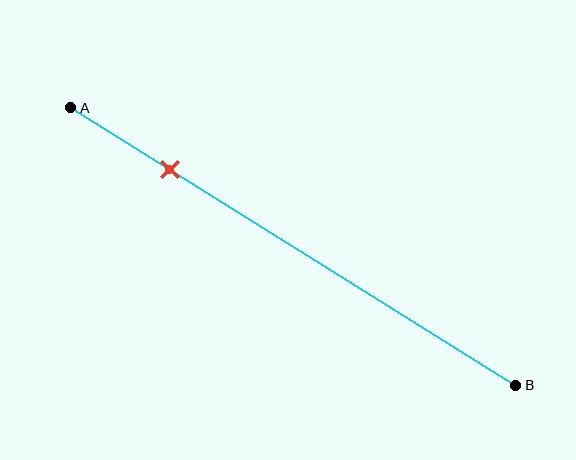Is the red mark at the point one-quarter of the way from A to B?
Yes, the mark is approximately at the one-quarter point.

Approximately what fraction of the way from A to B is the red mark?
The red mark is approximately 20% of the way from A to B.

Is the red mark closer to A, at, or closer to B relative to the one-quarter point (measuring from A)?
The red mark is approximately at the one-quarter point of segment AB.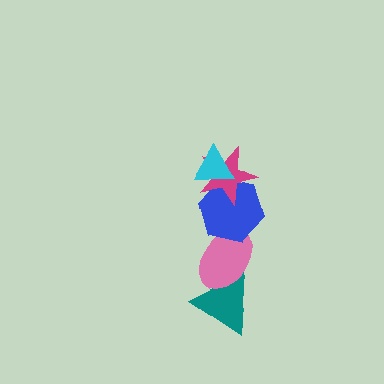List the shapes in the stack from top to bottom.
From top to bottom: the cyan triangle, the magenta star, the blue hexagon, the pink ellipse, the teal triangle.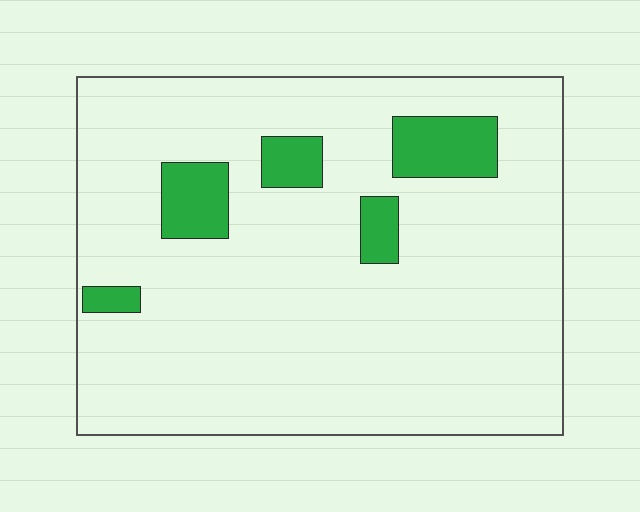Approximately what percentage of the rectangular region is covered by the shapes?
Approximately 10%.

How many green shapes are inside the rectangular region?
5.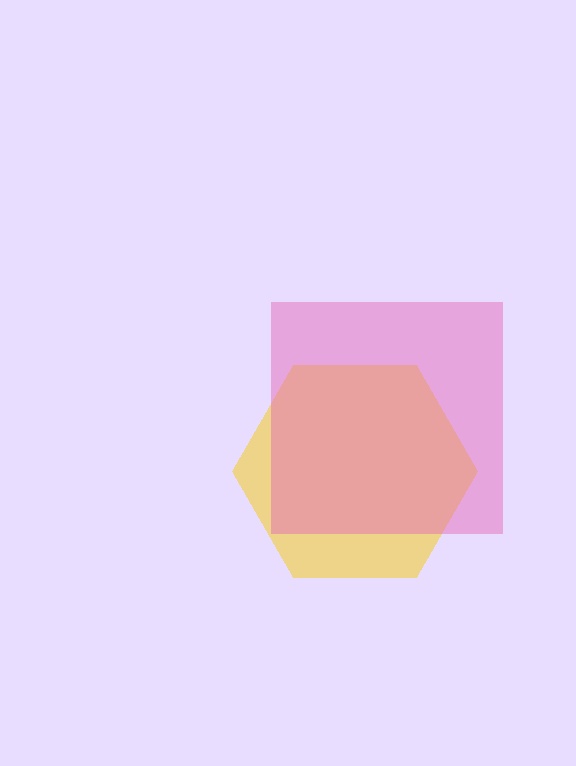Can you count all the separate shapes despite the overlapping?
Yes, there are 2 separate shapes.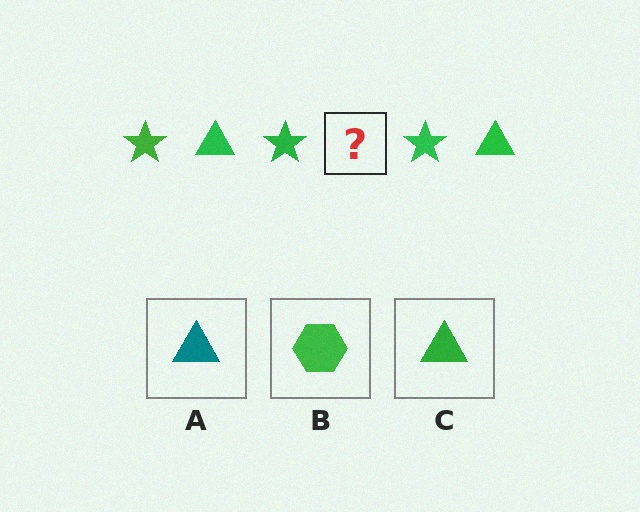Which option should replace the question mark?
Option C.